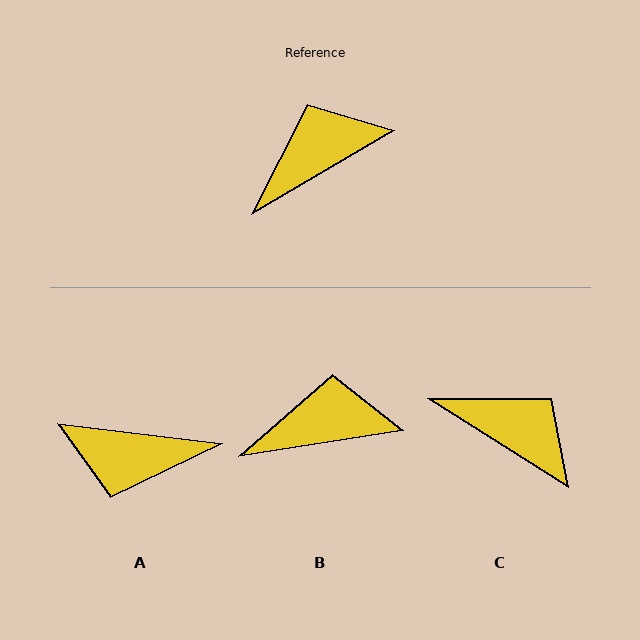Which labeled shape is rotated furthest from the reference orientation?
A, about 143 degrees away.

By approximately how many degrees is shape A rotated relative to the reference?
Approximately 143 degrees counter-clockwise.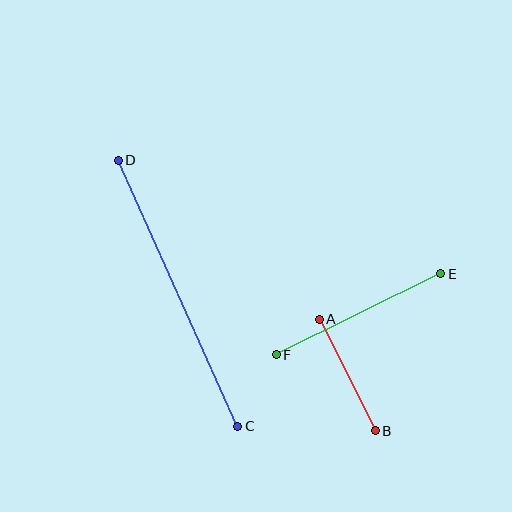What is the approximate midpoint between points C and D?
The midpoint is at approximately (178, 293) pixels.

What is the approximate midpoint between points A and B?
The midpoint is at approximately (347, 375) pixels.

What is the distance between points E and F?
The distance is approximately 183 pixels.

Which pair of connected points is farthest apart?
Points C and D are farthest apart.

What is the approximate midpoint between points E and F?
The midpoint is at approximately (358, 314) pixels.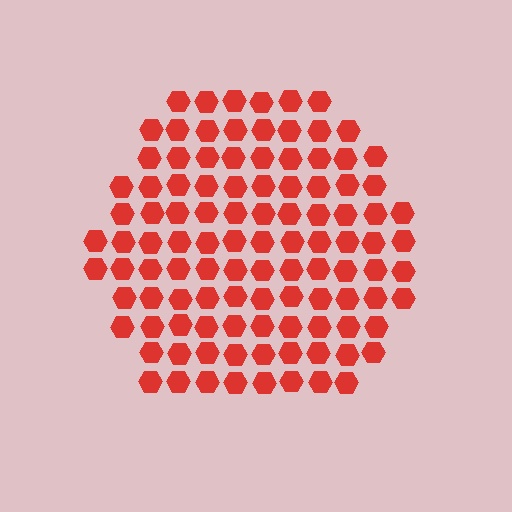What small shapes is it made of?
It is made of small hexagons.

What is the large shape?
The large shape is a hexagon.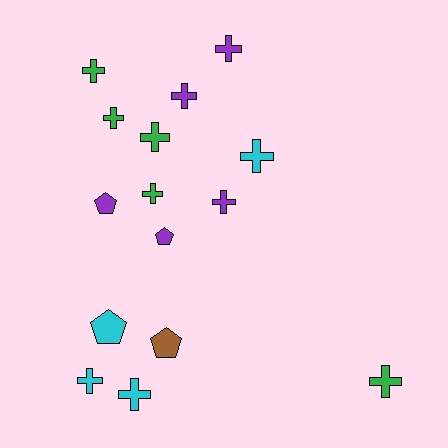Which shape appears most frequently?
Cross, with 11 objects.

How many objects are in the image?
There are 15 objects.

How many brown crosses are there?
There are no brown crosses.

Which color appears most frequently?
Green, with 5 objects.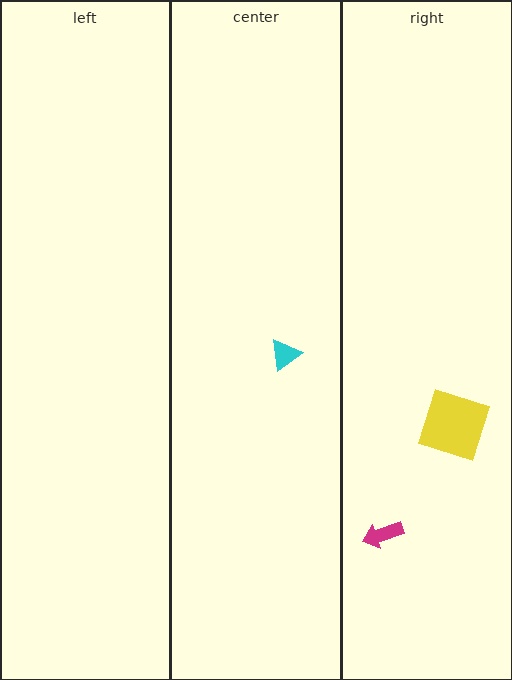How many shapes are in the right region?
2.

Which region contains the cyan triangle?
The center region.